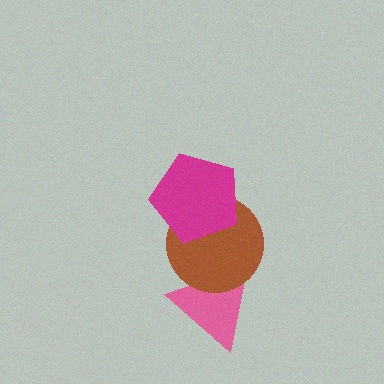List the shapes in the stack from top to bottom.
From top to bottom: the magenta pentagon, the brown circle, the pink triangle.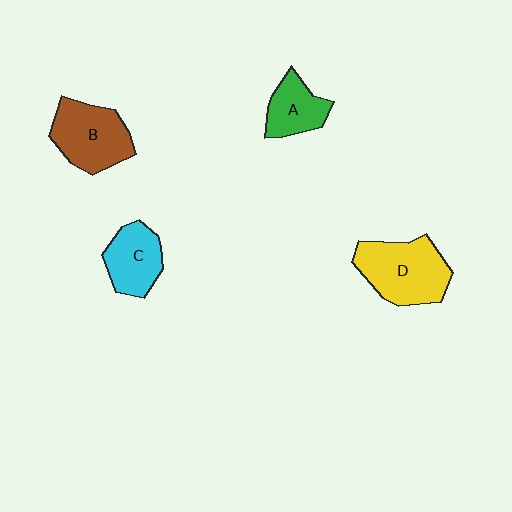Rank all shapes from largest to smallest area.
From largest to smallest: D (yellow), B (brown), C (cyan), A (green).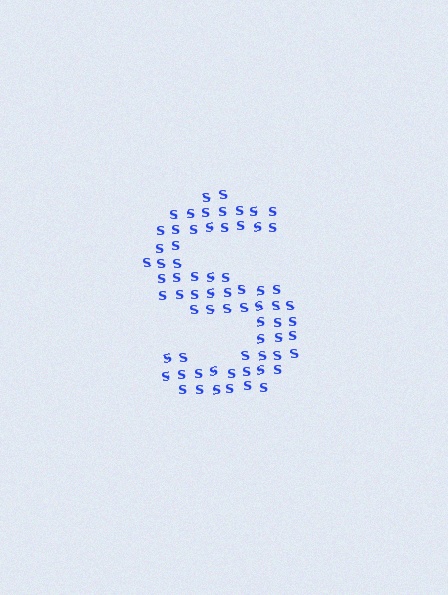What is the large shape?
The large shape is the letter S.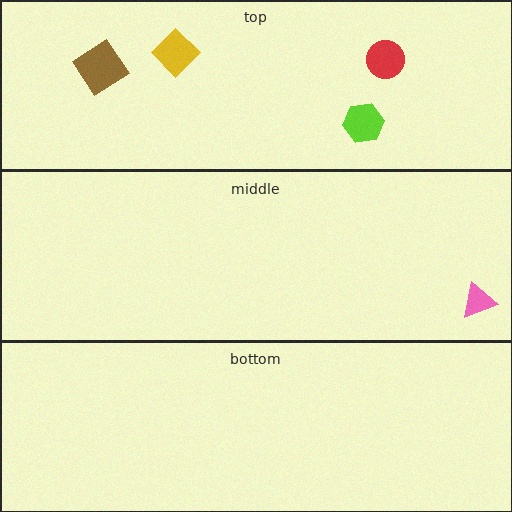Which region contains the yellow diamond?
The top region.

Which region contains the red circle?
The top region.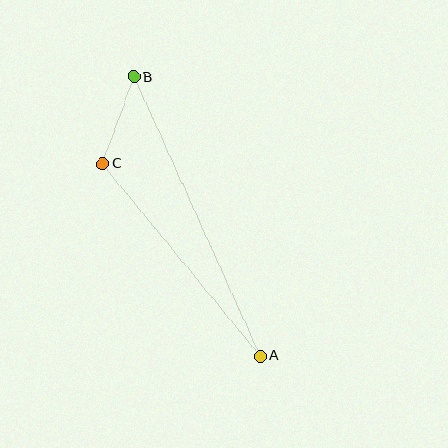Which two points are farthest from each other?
Points A and B are farthest from each other.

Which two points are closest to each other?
Points B and C are closest to each other.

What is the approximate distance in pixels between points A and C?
The distance between A and C is approximately 249 pixels.